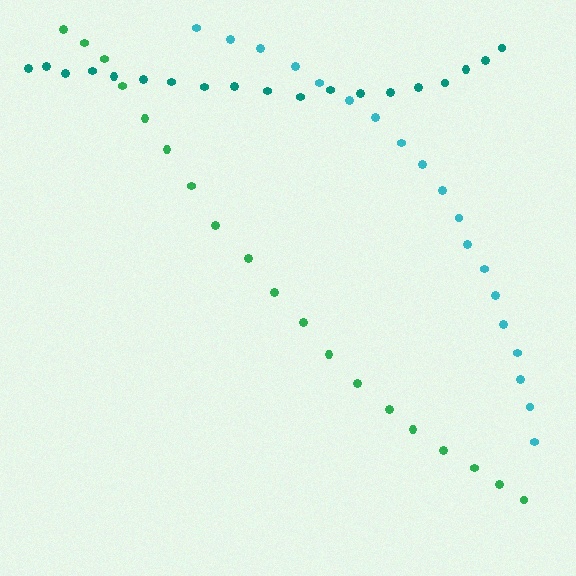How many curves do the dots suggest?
There are 3 distinct paths.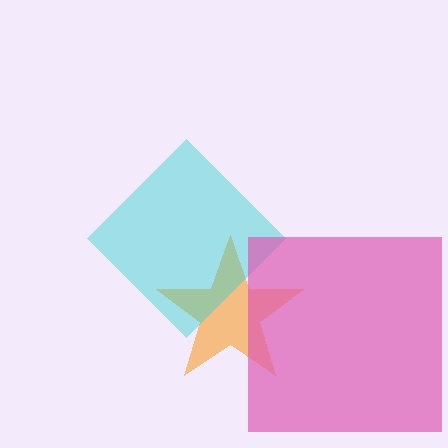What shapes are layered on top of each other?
The layered shapes are: an orange star, a cyan diamond, a pink square.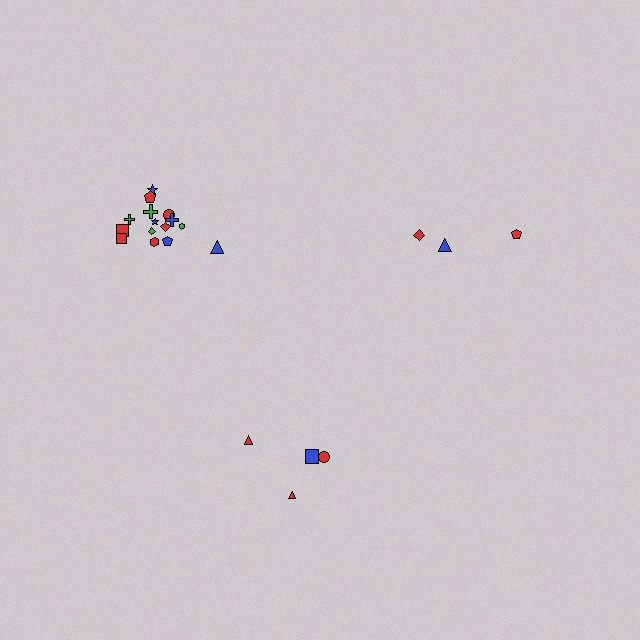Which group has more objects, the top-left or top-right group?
The top-left group.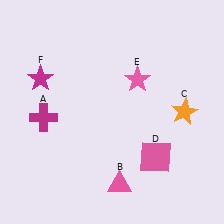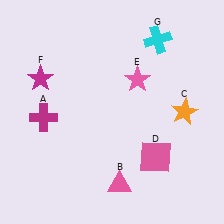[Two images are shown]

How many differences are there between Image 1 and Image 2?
There is 1 difference between the two images.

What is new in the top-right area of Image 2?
A cyan cross (G) was added in the top-right area of Image 2.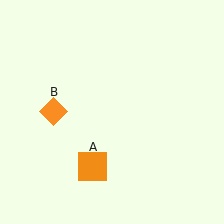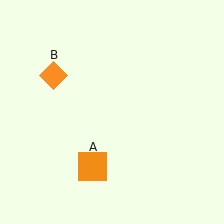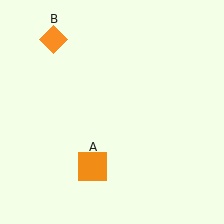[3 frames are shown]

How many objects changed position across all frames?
1 object changed position: orange diamond (object B).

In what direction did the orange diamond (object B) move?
The orange diamond (object B) moved up.